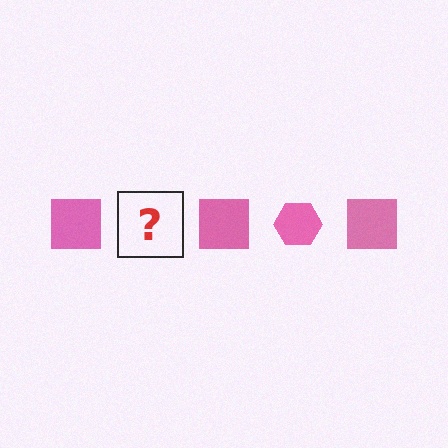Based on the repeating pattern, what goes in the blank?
The blank should be a pink hexagon.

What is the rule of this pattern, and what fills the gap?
The rule is that the pattern cycles through square, hexagon shapes in pink. The gap should be filled with a pink hexagon.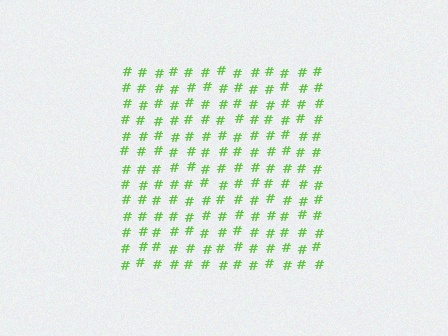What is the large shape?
The large shape is a square.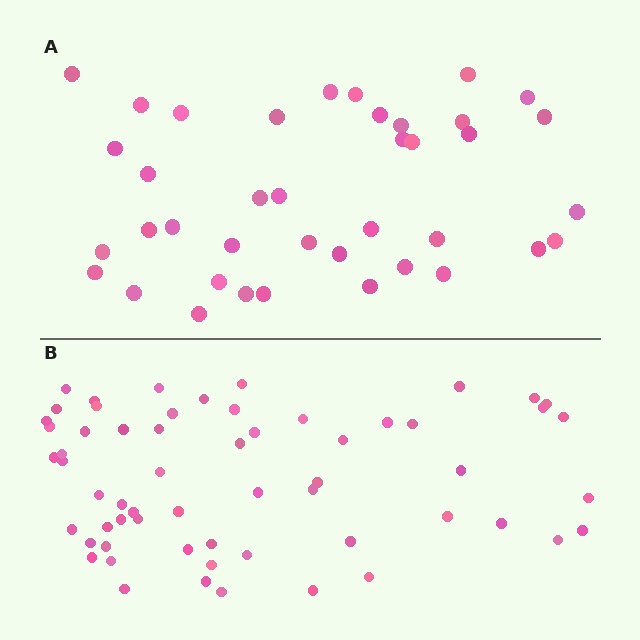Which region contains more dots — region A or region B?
Region B (the bottom region) has more dots.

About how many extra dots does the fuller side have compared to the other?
Region B has approximately 20 more dots than region A.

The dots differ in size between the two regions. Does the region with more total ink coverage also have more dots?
No. Region A has more total ink coverage because its dots are larger, but region B actually contains more individual dots. Total area can be misleading — the number of items is what matters here.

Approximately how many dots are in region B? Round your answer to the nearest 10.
About 60 dots.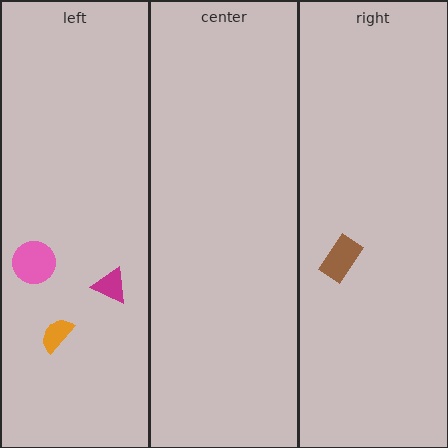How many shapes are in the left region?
3.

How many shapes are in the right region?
1.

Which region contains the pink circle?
The left region.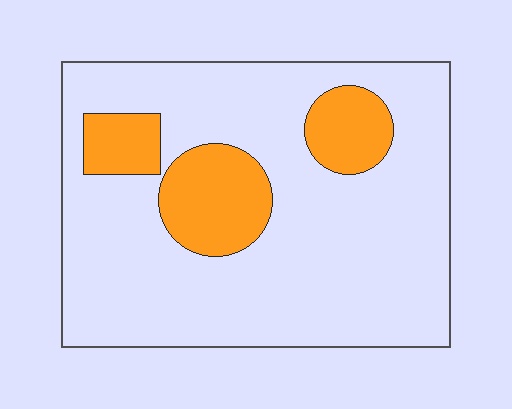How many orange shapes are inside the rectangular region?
3.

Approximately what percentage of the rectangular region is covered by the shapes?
Approximately 20%.